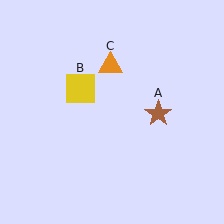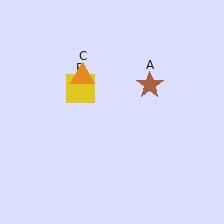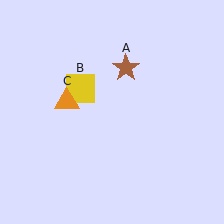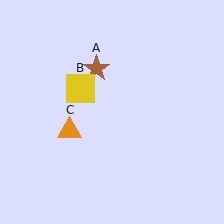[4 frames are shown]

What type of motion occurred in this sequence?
The brown star (object A), orange triangle (object C) rotated counterclockwise around the center of the scene.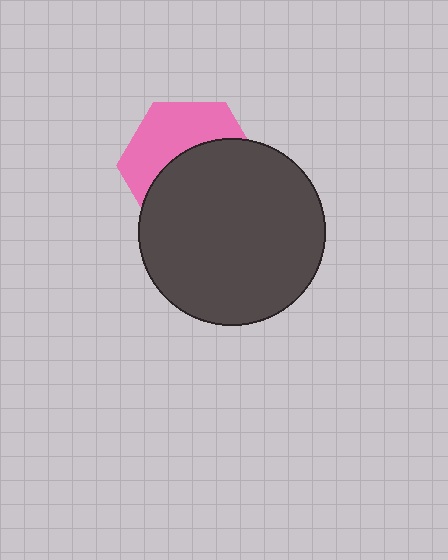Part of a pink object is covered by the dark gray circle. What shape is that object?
It is a hexagon.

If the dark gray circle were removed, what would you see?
You would see the complete pink hexagon.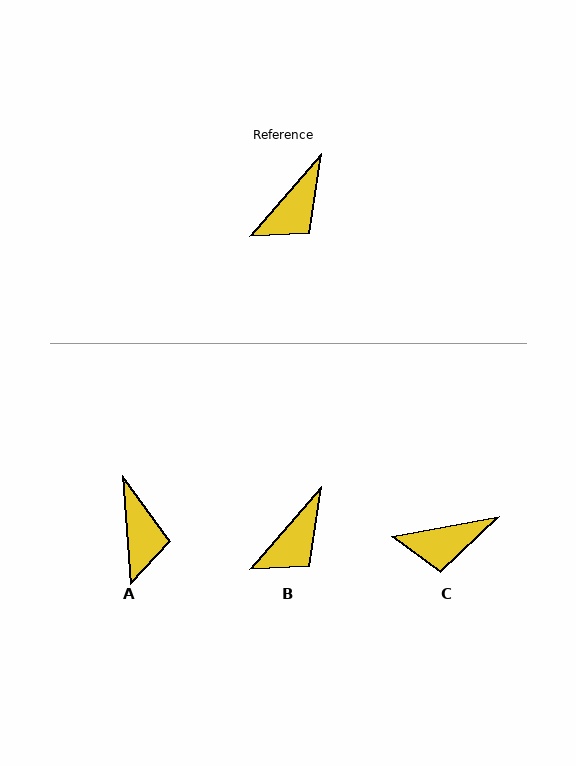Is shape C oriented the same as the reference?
No, it is off by about 38 degrees.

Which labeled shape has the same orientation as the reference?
B.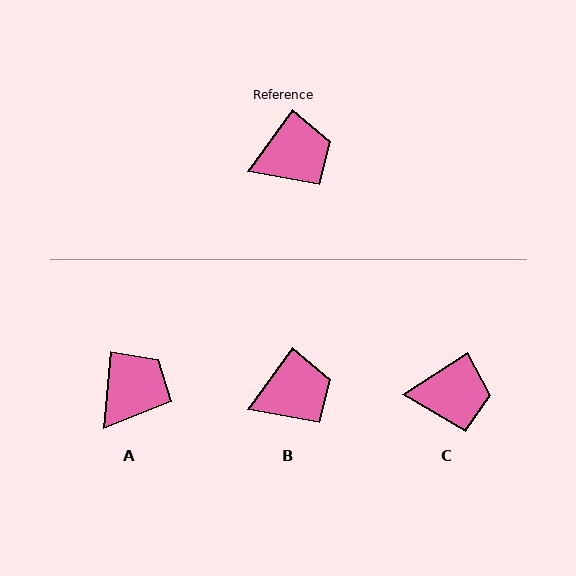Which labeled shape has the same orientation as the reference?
B.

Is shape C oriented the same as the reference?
No, it is off by about 21 degrees.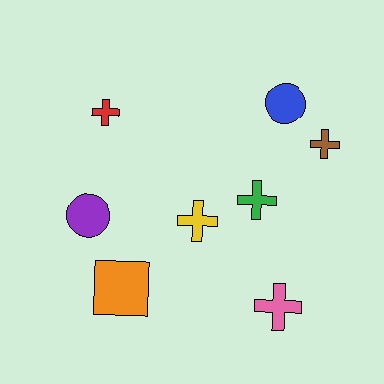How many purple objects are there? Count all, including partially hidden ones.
There is 1 purple object.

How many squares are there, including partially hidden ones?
There is 1 square.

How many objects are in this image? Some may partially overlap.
There are 8 objects.